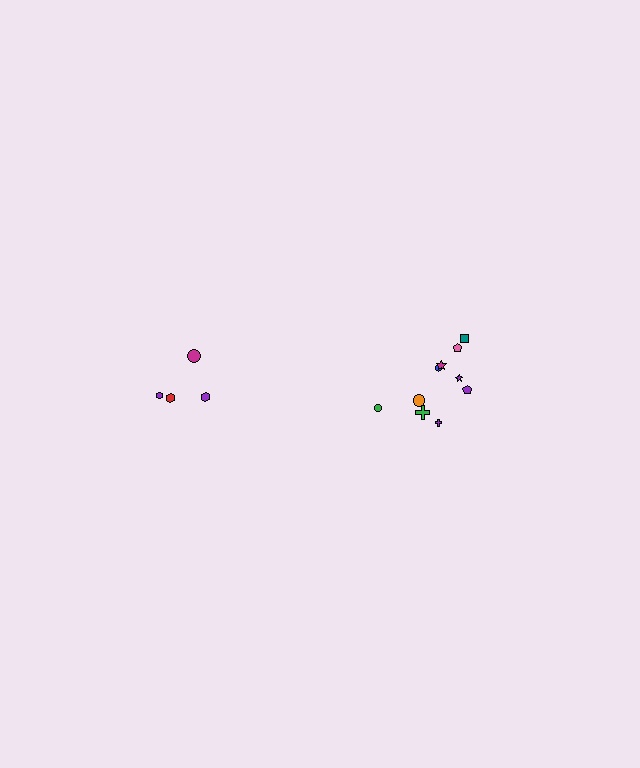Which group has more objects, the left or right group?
The right group.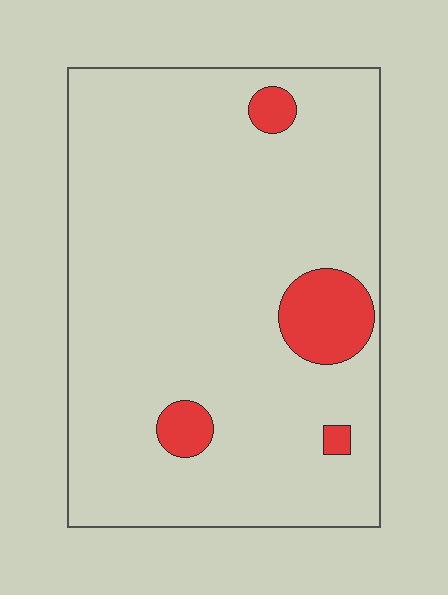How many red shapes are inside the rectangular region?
4.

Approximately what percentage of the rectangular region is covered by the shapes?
Approximately 10%.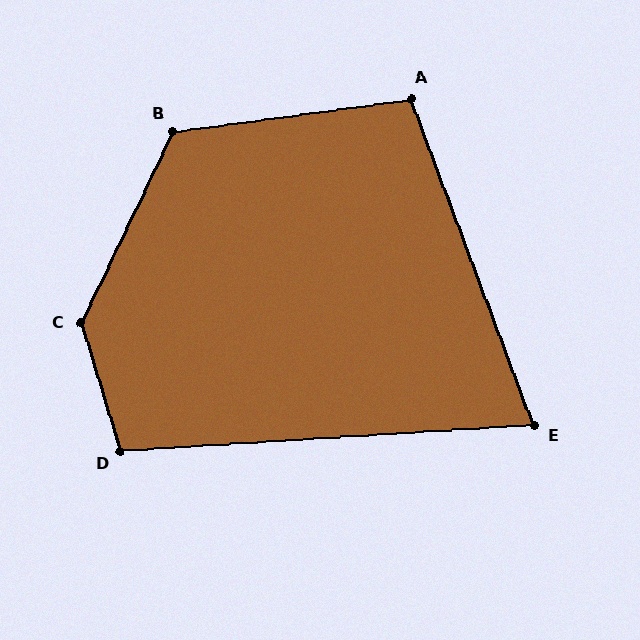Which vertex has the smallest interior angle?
E, at approximately 73 degrees.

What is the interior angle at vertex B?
Approximately 123 degrees (obtuse).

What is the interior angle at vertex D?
Approximately 104 degrees (obtuse).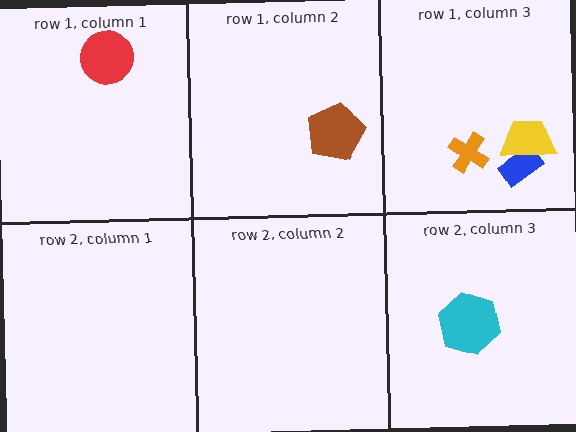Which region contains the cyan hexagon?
The row 2, column 3 region.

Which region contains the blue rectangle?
The row 1, column 3 region.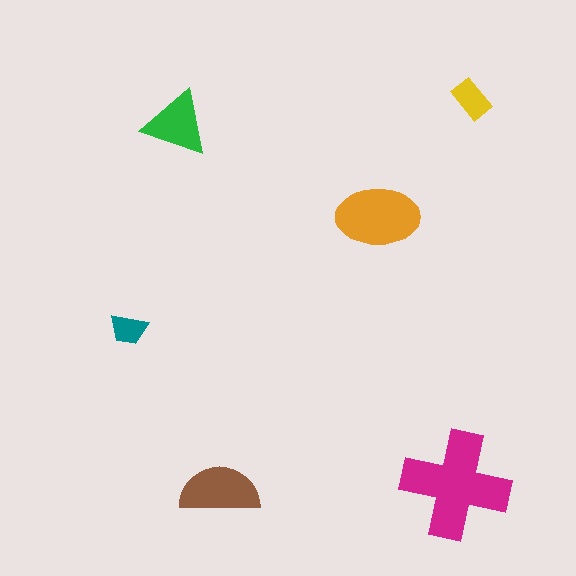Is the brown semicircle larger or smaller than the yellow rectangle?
Larger.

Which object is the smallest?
The teal trapezoid.